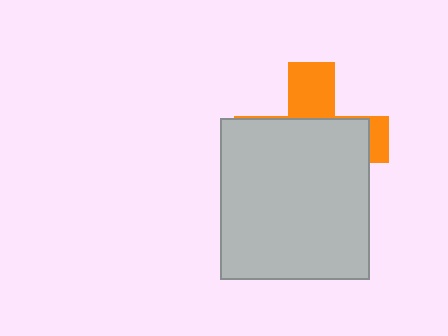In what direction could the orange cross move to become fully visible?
The orange cross could move up. That would shift it out from behind the light gray rectangle entirely.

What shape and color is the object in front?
The object in front is a light gray rectangle.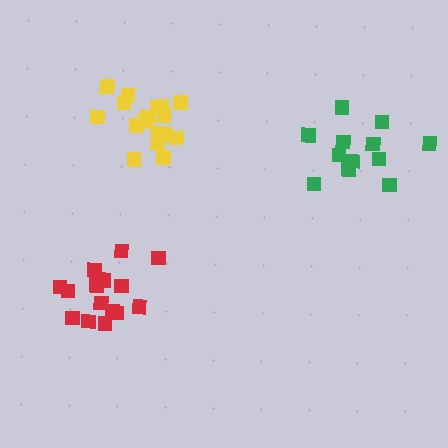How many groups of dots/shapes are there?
There are 3 groups.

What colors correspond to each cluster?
The clusters are colored: green, yellow, red.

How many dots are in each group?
Group 1: 13 dots, Group 2: 17 dots, Group 3: 16 dots (46 total).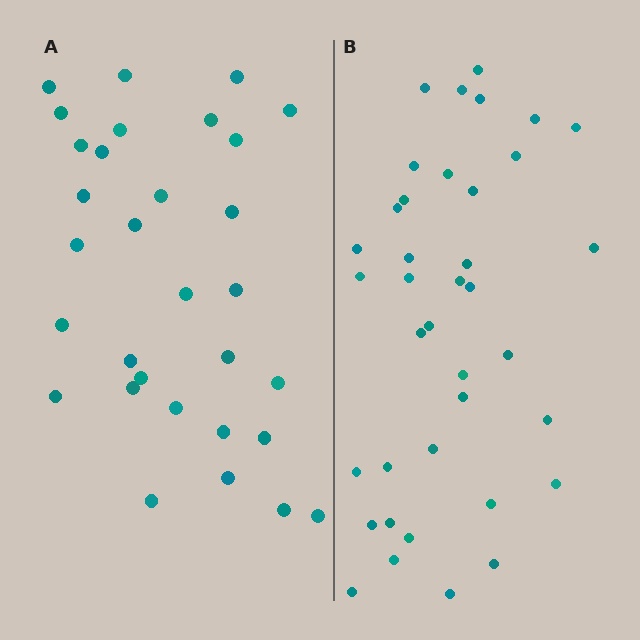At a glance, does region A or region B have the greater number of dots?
Region B (the right region) has more dots.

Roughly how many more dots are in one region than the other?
Region B has roughly 8 or so more dots than region A.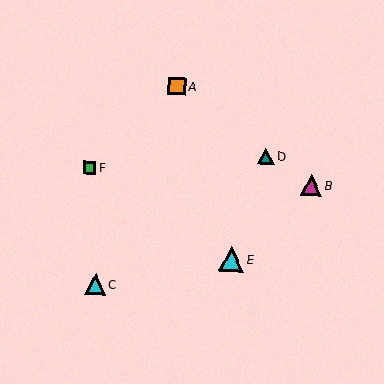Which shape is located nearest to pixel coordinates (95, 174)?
The green square (labeled F) at (90, 168) is nearest to that location.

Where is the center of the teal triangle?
The center of the teal triangle is at (266, 156).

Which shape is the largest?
The cyan triangle (labeled E) is the largest.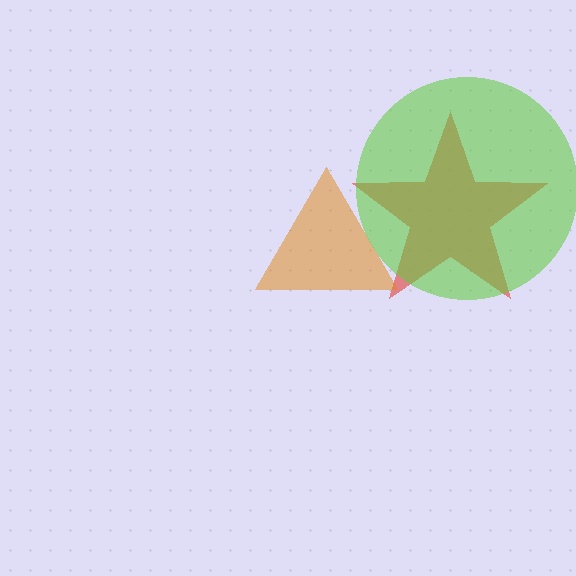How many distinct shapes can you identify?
There are 3 distinct shapes: a red star, an orange triangle, a lime circle.